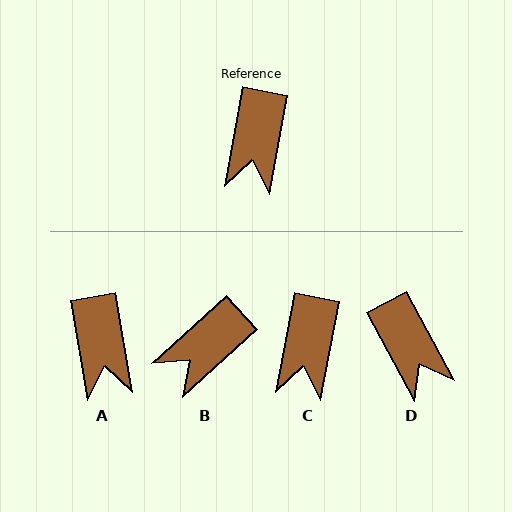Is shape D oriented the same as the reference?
No, it is off by about 38 degrees.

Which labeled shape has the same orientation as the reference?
C.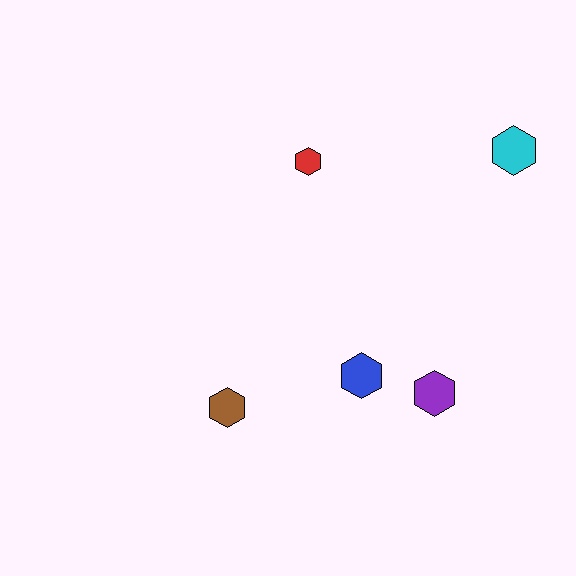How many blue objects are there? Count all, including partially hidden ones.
There is 1 blue object.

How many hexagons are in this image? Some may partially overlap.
There are 5 hexagons.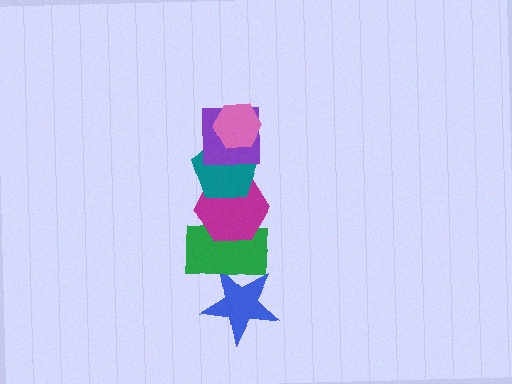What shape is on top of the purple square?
The pink hexagon is on top of the purple square.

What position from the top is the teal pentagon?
The teal pentagon is 3rd from the top.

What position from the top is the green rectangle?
The green rectangle is 5th from the top.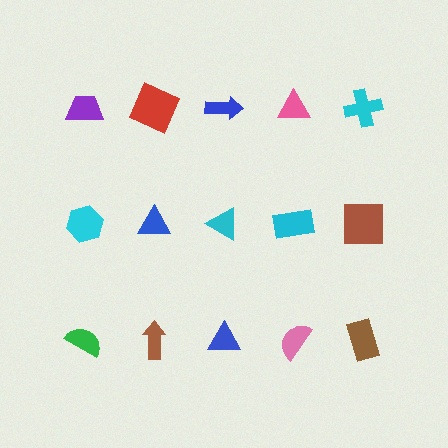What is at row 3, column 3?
A blue triangle.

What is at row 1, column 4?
A pink triangle.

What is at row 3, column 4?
A pink semicircle.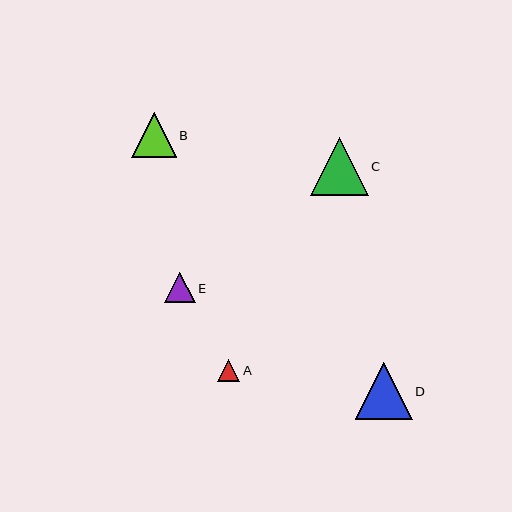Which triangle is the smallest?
Triangle A is the smallest with a size of approximately 22 pixels.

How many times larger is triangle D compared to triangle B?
Triangle D is approximately 1.3 times the size of triangle B.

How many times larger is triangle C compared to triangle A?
Triangle C is approximately 2.6 times the size of triangle A.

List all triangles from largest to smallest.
From largest to smallest: C, D, B, E, A.